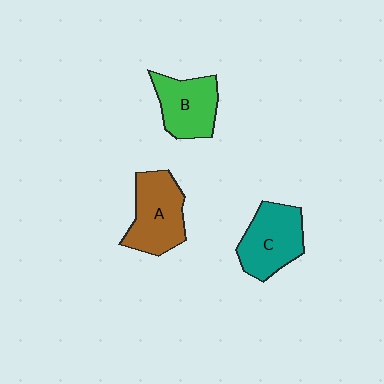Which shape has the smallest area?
Shape B (green).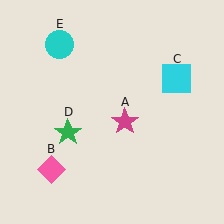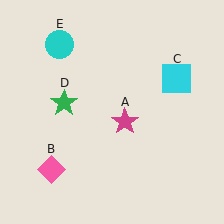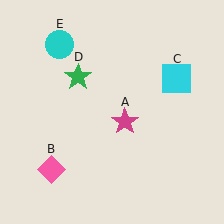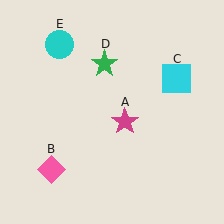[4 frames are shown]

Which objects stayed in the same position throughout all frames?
Magenta star (object A) and pink diamond (object B) and cyan square (object C) and cyan circle (object E) remained stationary.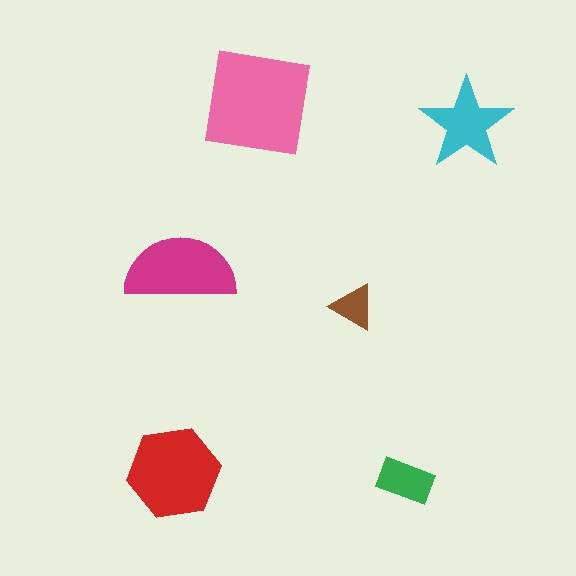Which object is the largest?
The pink square.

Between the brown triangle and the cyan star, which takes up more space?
The cyan star.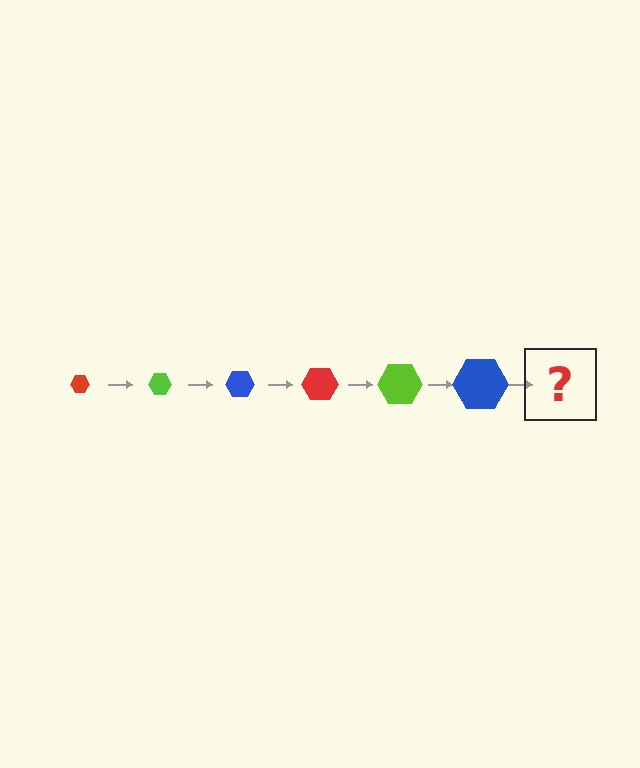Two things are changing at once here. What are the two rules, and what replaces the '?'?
The two rules are that the hexagon grows larger each step and the color cycles through red, lime, and blue. The '?' should be a red hexagon, larger than the previous one.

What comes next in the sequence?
The next element should be a red hexagon, larger than the previous one.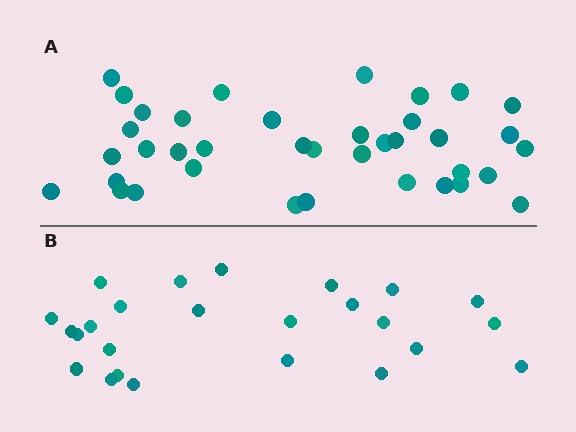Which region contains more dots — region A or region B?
Region A (the top region) has more dots.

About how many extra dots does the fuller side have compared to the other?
Region A has approximately 15 more dots than region B.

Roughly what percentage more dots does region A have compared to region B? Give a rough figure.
About 50% more.